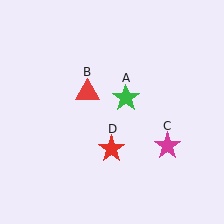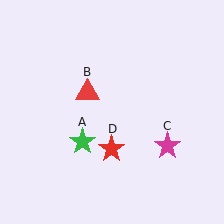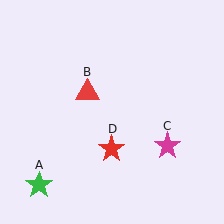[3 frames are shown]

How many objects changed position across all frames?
1 object changed position: green star (object A).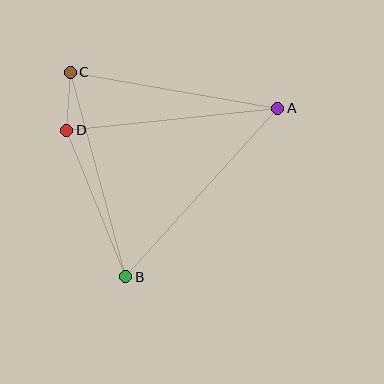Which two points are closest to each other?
Points C and D are closest to each other.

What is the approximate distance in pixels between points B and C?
The distance between B and C is approximately 212 pixels.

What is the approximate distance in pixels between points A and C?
The distance between A and C is approximately 211 pixels.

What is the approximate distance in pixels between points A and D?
The distance between A and D is approximately 212 pixels.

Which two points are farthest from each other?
Points A and B are farthest from each other.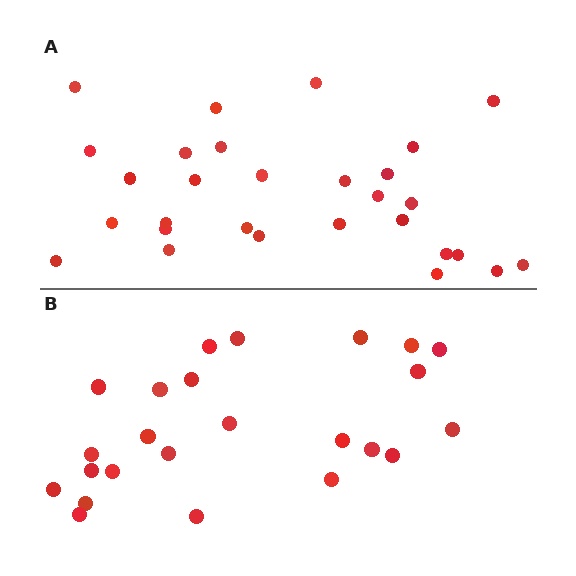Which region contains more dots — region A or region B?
Region A (the top region) has more dots.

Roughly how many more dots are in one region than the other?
Region A has about 5 more dots than region B.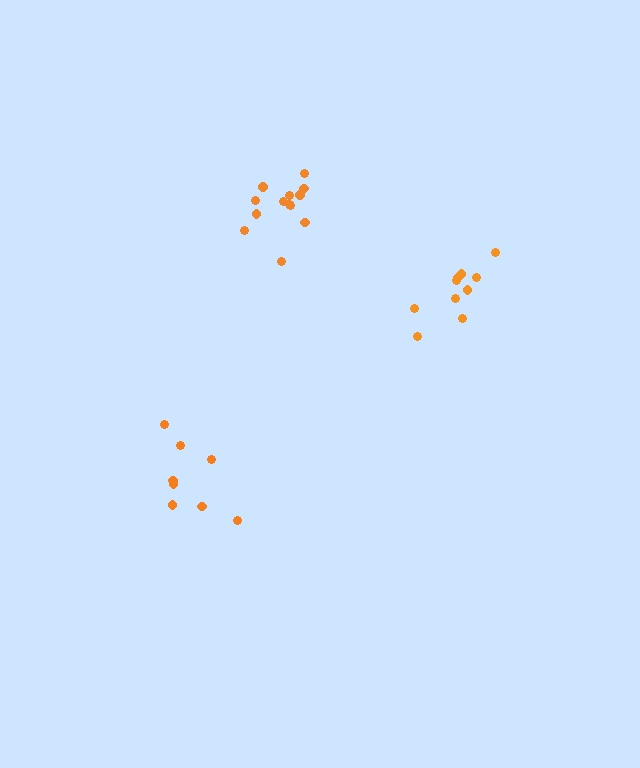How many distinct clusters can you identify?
There are 3 distinct clusters.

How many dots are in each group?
Group 1: 10 dots, Group 2: 8 dots, Group 3: 13 dots (31 total).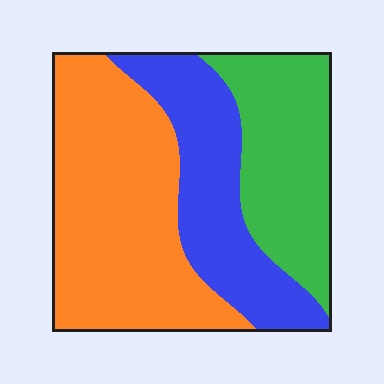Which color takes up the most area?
Orange, at roughly 45%.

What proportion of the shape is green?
Green takes up about one quarter (1/4) of the shape.